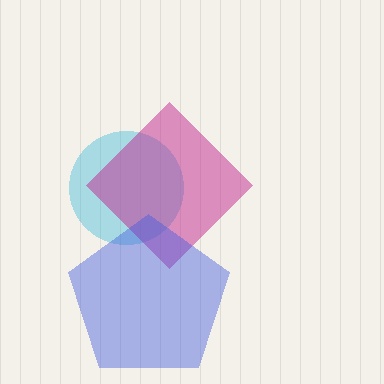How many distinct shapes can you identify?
There are 3 distinct shapes: a cyan circle, a magenta diamond, a blue pentagon.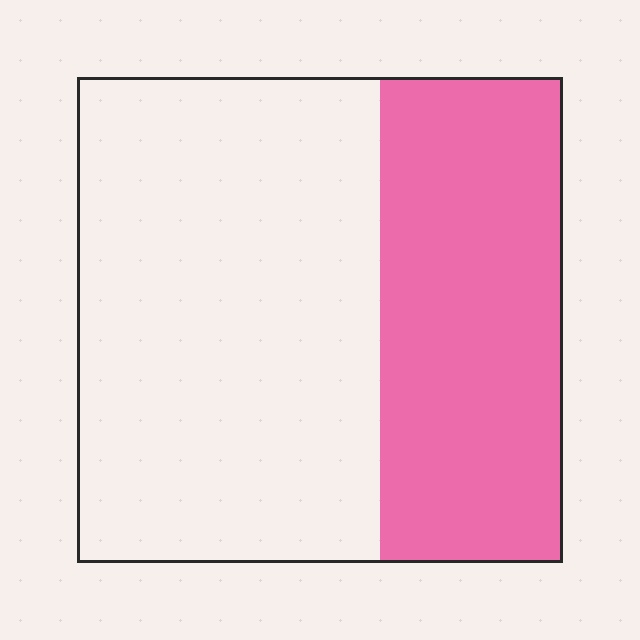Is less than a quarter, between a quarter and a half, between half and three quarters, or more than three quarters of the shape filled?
Between a quarter and a half.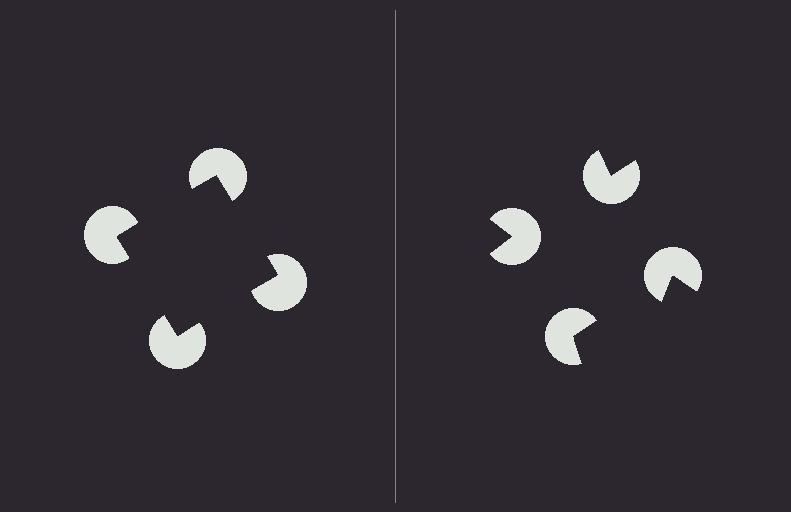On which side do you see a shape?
An illusory square appears on the left side. On the right side the wedge cuts are rotated, so no coherent shape forms.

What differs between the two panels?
The pac-man discs are positioned identically on both sides; only the wedge orientations differ. On the left they align to a square; on the right they are misaligned.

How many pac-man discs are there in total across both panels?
8 — 4 on each side.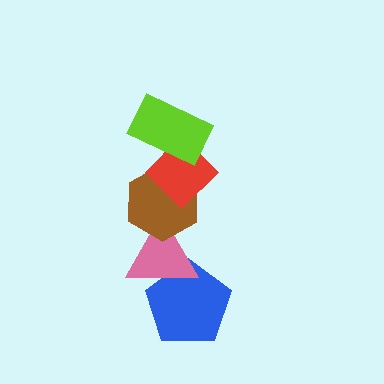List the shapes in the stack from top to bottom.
From top to bottom: the lime rectangle, the red diamond, the brown hexagon, the pink triangle, the blue pentagon.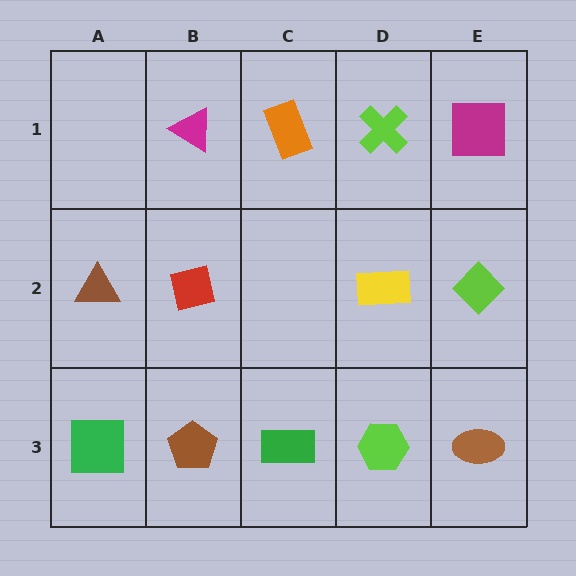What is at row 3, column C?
A green rectangle.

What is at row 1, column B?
A magenta triangle.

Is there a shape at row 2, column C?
No, that cell is empty.